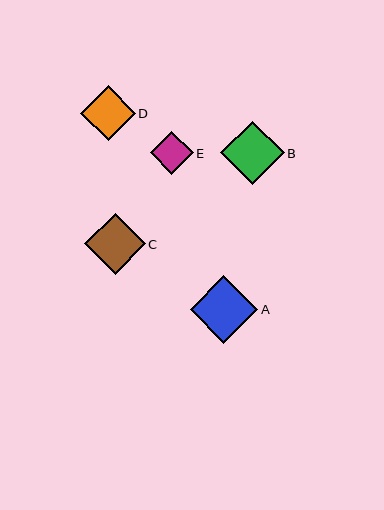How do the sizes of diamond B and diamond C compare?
Diamond B and diamond C are approximately the same size.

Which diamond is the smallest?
Diamond E is the smallest with a size of approximately 43 pixels.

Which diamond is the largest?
Diamond A is the largest with a size of approximately 67 pixels.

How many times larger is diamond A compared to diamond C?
Diamond A is approximately 1.1 times the size of diamond C.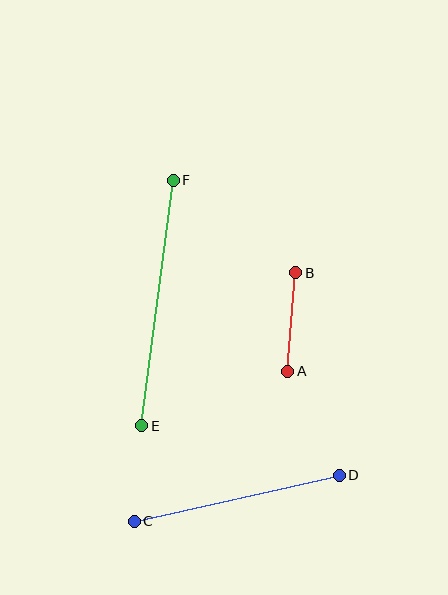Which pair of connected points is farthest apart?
Points E and F are farthest apart.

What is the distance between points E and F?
The distance is approximately 247 pixels.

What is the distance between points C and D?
The distance is approximately 210 pixels.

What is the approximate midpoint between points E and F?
The midpoint is at approximately (157, 303) pixels.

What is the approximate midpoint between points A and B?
The midpoint is at approximately (292, 322) pixels.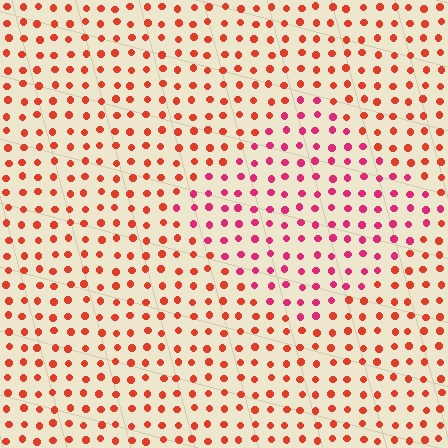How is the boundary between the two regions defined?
The boundary is defined purely by a slight shift in hue (about 32 degrees). Spacing, size, and orientation are identical on both sides.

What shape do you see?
I see a diamond.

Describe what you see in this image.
The image is filled with small red elements in a uniform arrangement. A diamond-shaped region is visible where the elements are tinted to a slightly different hue, forming a subtle color boundary.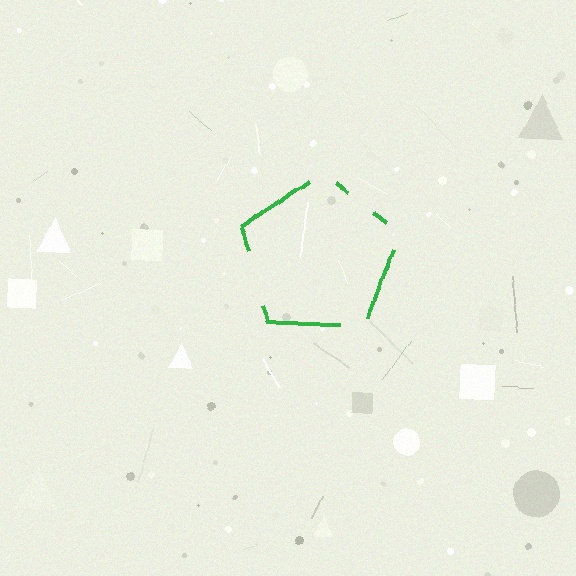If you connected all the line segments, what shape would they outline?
They would outline a pentagon.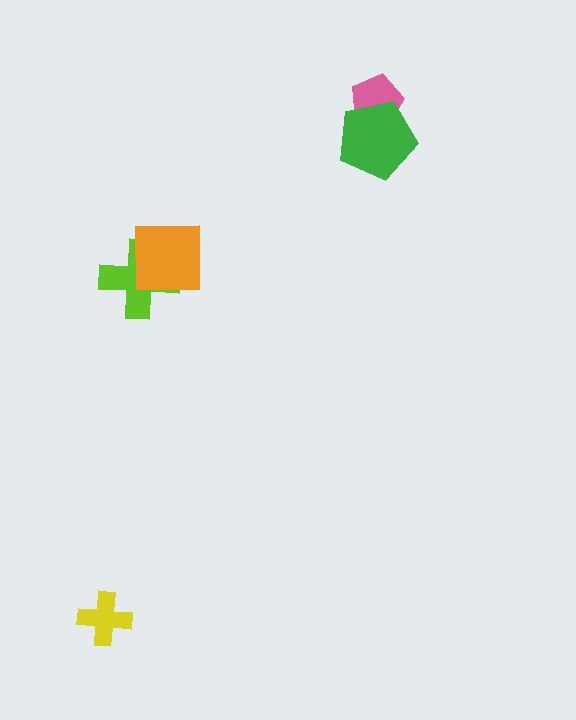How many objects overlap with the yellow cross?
0 objects overlap with the yellow cross.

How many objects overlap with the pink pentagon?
1 object overlaps with the pink pentagon.